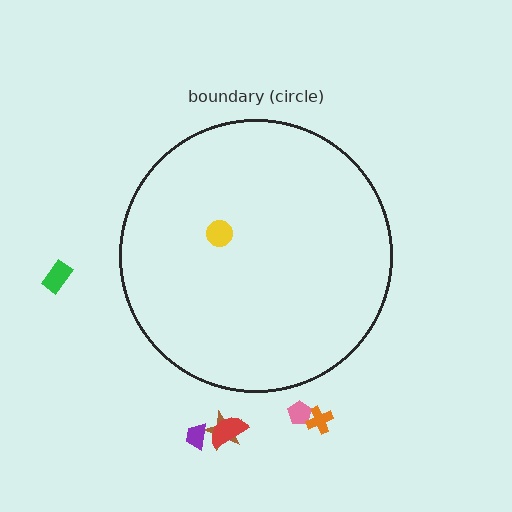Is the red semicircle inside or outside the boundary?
Outside.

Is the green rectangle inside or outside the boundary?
Outside.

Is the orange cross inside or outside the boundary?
Outside.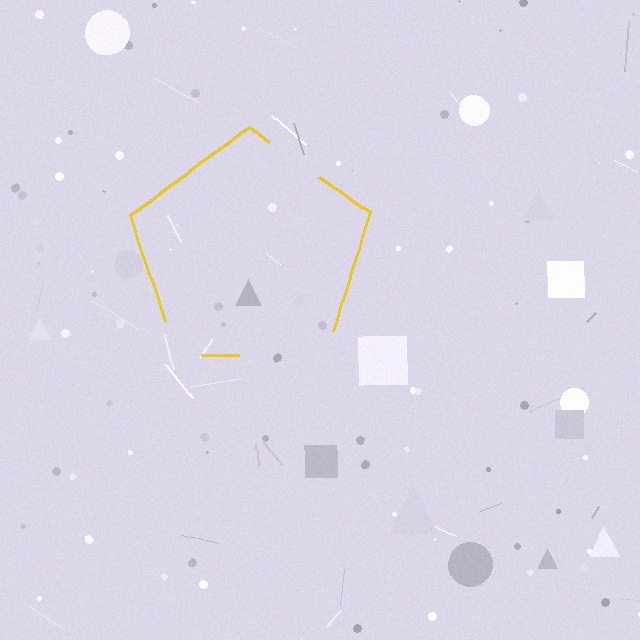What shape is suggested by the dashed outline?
The dashed outline suggests a pentagon.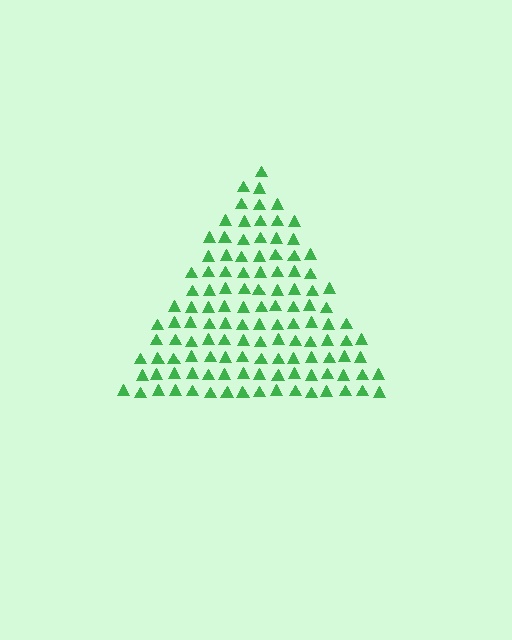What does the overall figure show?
The overall figure shows a triangle.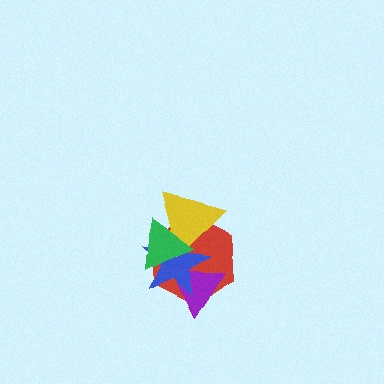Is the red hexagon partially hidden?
Yes, it is partially covered by another shape.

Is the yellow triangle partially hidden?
Yes, it is partially covered by another shape.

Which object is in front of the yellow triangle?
The green triangle is in front of the yellow triangle.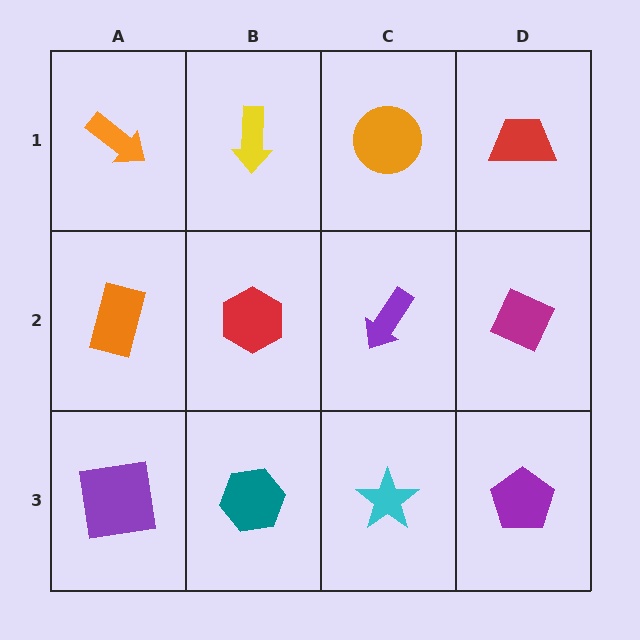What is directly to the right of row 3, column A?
A teal hexagon.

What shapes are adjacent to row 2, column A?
An orange arrow (row 1, column A), a purple square (row 3, column A), a red hexagon (row 2, column B).